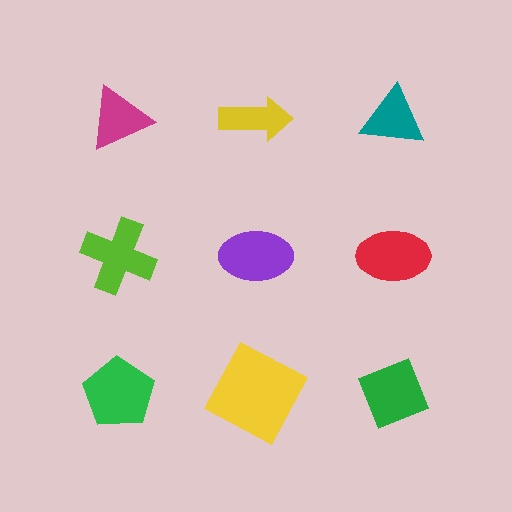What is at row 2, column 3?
A red ellipse.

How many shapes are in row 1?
3 shapes.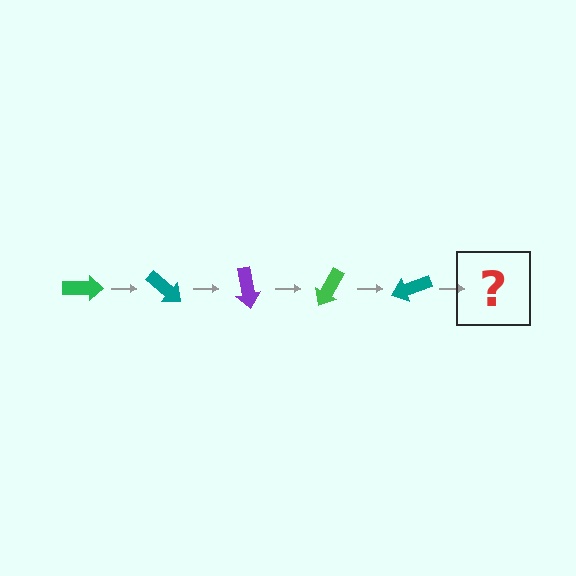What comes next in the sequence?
The next element should be a purple arrow, rotated 200 degrees from the start.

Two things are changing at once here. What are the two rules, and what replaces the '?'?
The two rules are that it rotates 40 degrees each step and the color cycles through green, teal, and purple. The '?' should be a purple arrow, rotated 200 degrees from the start.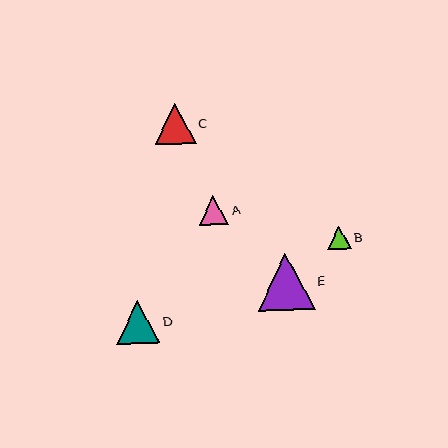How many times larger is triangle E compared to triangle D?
Triangle E is approximately 1.3 times the size of triangle D.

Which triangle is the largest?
Triangle E is the largest with a size of approximately 57 pixels.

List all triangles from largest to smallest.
From largest to smallest: E, D, C, A, B.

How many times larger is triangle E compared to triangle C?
Triangle E is approximately 1.4 times the size of triangle C.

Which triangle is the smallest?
Triangle B is the smallest with a size of approximately 23 pixels.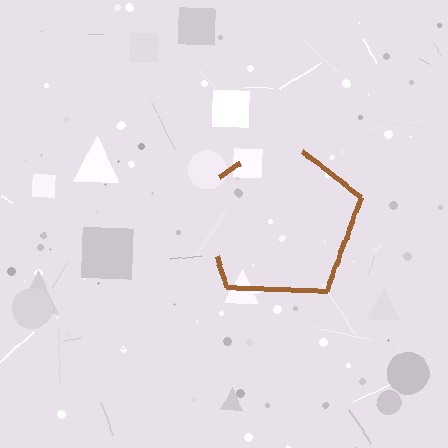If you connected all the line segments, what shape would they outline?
They would outline a pentagon.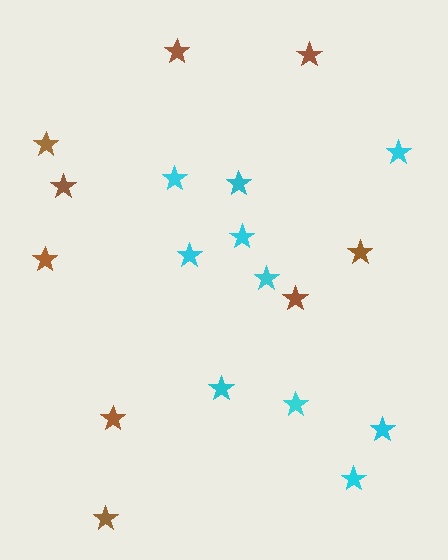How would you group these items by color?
There are 2 groups: one group of cyan stars (10) and one group of brown stars (9).